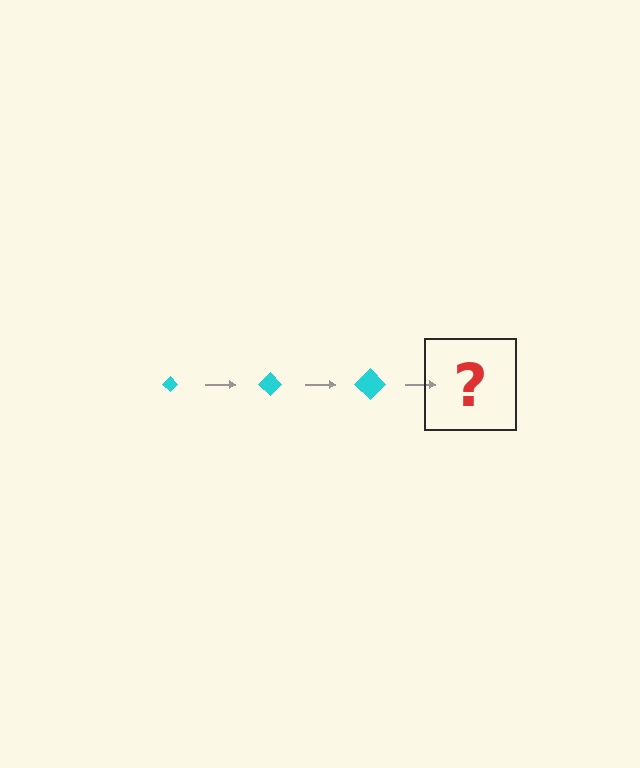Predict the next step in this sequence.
The next step is a cyan diamond, larger than the previous one.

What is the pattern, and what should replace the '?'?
The pattern is that the diamond gets progressively larger each step. The '?' should be a cyan diamond, larger than the previous one.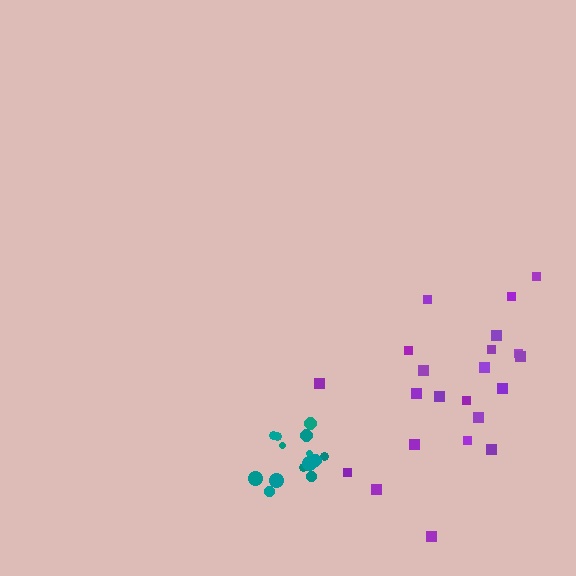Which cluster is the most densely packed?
Teal.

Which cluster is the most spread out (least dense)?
Purple.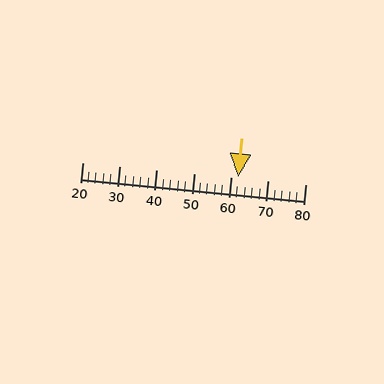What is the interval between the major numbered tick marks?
The major tick marks are spaced 10 units apart.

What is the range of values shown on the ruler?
The ruler shows values from 20 to 80.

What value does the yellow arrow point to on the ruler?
The yellow arrow points to approximately 62.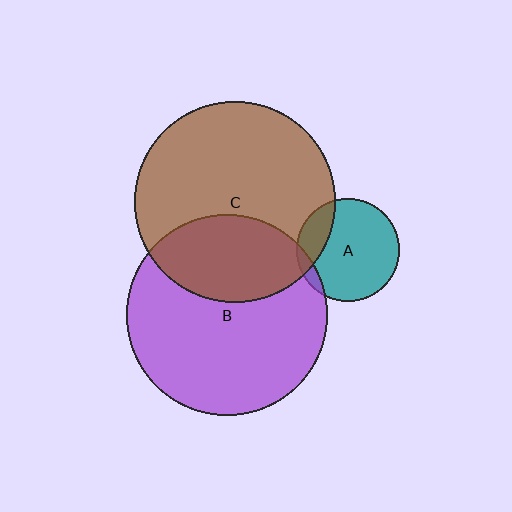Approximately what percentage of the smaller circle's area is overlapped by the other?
Approximately 20%.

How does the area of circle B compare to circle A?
Approximately 3.8 times.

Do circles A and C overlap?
Yes.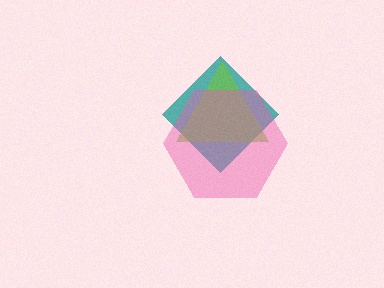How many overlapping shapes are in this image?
There are 3 overlapping shapes in the image.